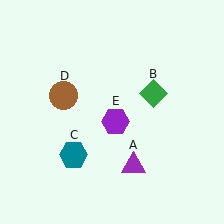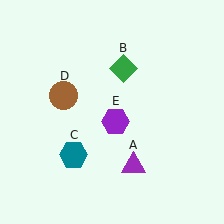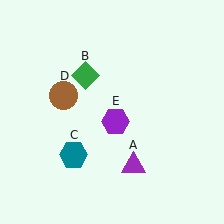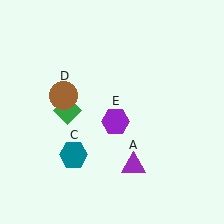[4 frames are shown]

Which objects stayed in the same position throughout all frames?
Purple triangle (object A) and teal hexagon (object C) and brown circle (object D) and purple hexagon (object E) remained stationary.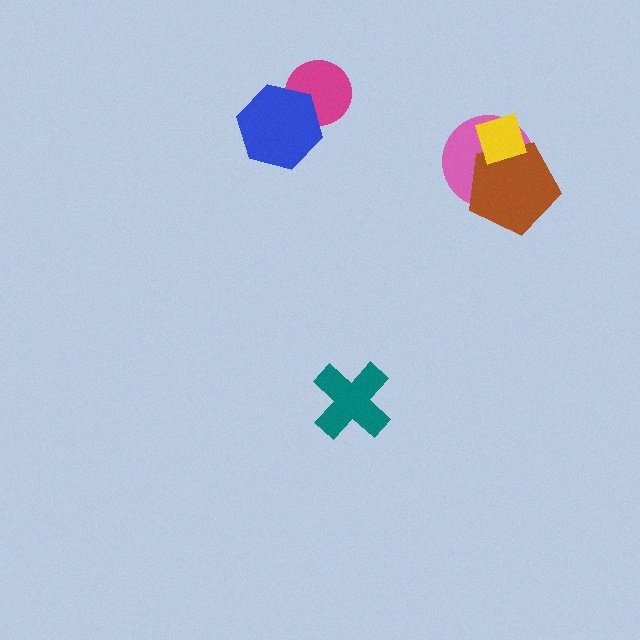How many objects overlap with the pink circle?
2 objects overlap with the pink circle.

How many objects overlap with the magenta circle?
1 object overlaps with the magenta circle.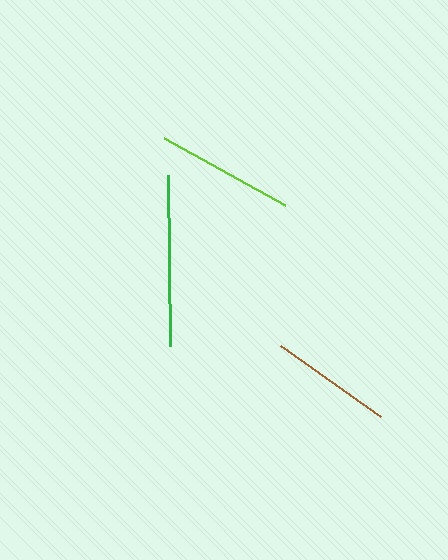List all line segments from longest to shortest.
From longest to shortest: green, lime, brown.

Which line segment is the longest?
The green line is the longest at approximately 171 pixels.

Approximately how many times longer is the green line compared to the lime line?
The green line is approximately 1.2 times the length of the lime line.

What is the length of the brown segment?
The brown segment is approximately 122 pixels long.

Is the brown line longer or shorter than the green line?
The green line is longer than the brown line.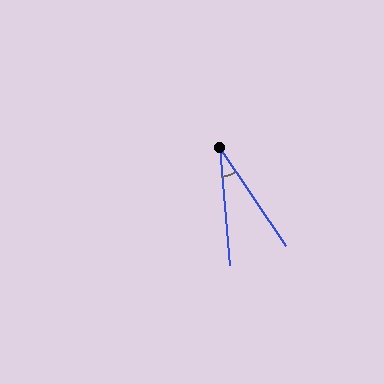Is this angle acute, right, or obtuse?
It is acute.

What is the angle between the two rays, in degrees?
Approximately 29 degrees.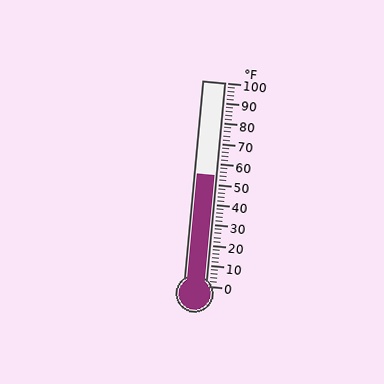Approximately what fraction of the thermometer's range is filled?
The thermometer is filled to approximately 55% of its range.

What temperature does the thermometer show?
The thermometer shows approximately 54°F.